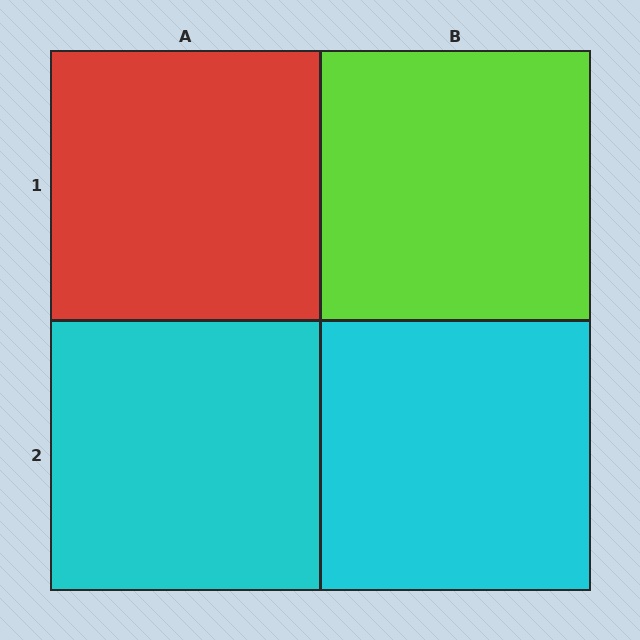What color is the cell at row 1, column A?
Red.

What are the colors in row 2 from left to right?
Cyan, cyan.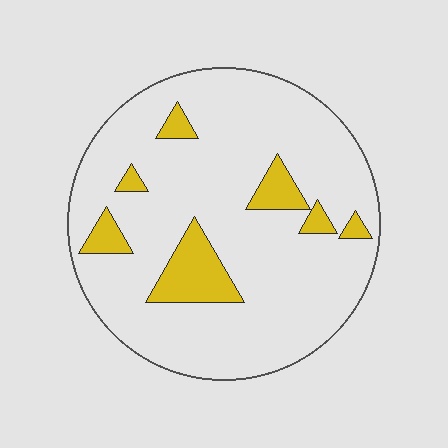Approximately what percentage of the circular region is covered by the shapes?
Approximately 15%.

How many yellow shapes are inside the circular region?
7.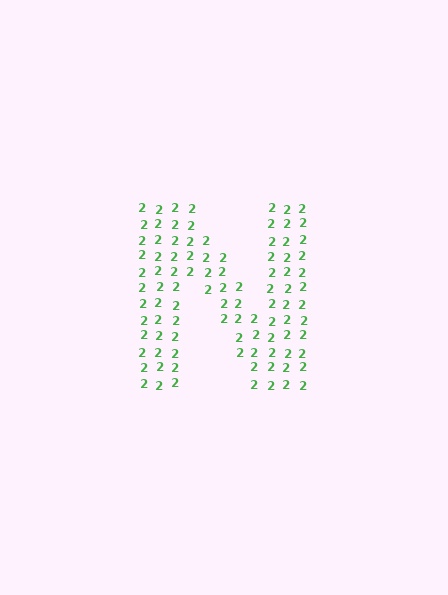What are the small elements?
The small elements are digit 2's.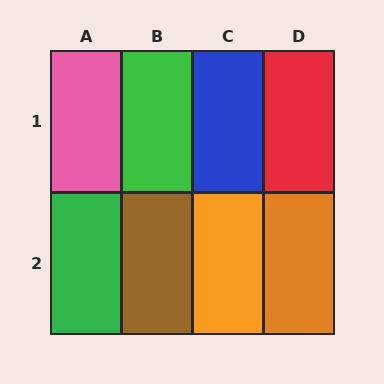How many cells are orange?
2 cells are orange.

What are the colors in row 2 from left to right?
Green, brown, orange, orange.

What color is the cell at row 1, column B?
Green.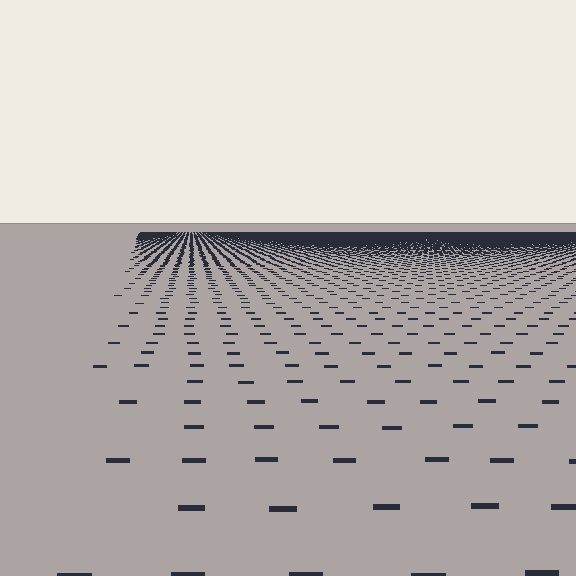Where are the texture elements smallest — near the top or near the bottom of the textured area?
Near the top.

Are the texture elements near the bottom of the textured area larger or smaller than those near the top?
Larger. Near the bottom, elements are closer to the viewer and appear at a bigger on-screen size.